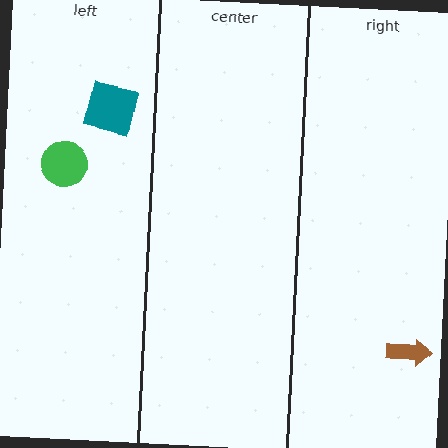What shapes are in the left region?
The teal square, the green circle.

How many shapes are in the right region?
1.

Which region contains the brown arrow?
The right region.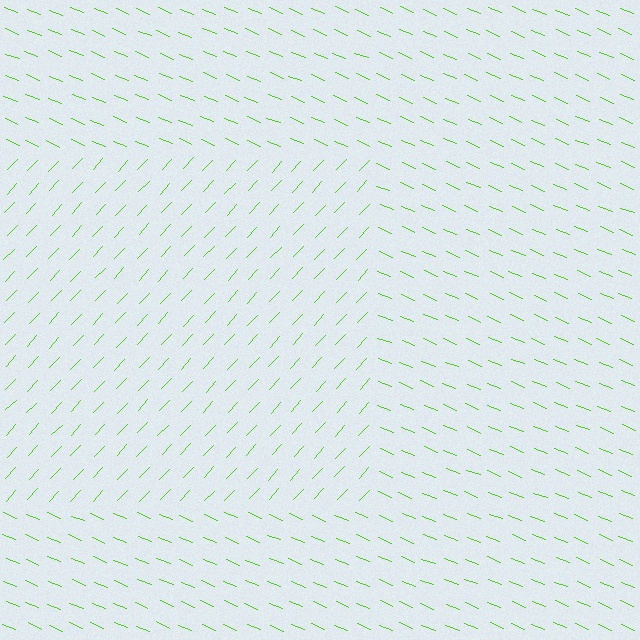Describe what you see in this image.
The image is filled with small lime line segments. A rectangle region in the image has lines oriented differently from the surrounding lines, creating a visible texture boundary.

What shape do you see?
I see a rectangle.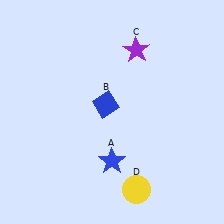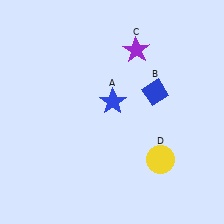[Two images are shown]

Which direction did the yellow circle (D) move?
The yellow circle (D) moved up.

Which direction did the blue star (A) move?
The blue star (A) moved up.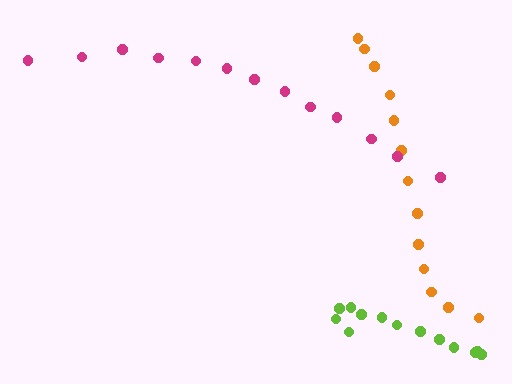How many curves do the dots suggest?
There are 3 distinct paths.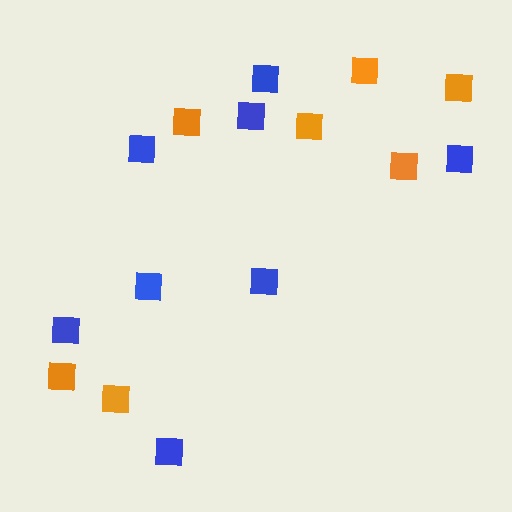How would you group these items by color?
There are 2 groups: one group of orange squares (7) and one group of blue squares (8).